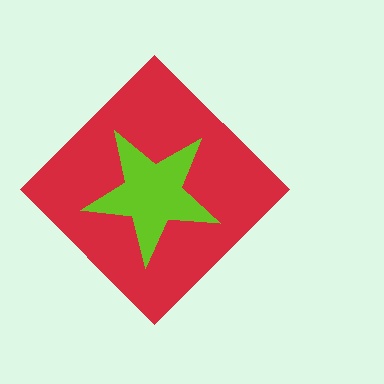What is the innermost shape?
The lime star.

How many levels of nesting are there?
2.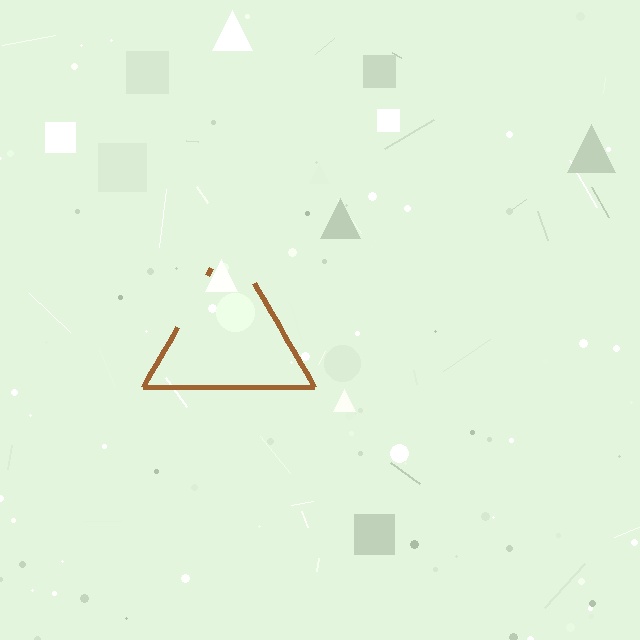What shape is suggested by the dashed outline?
The dashed outline suggests a triangle.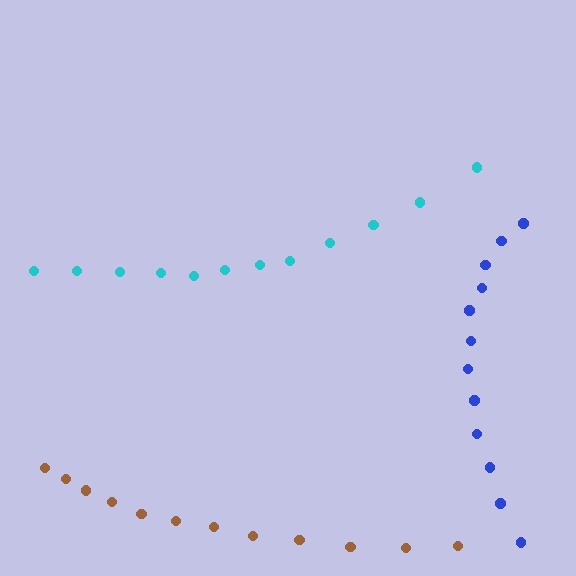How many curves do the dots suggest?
There are 3 distinct paths.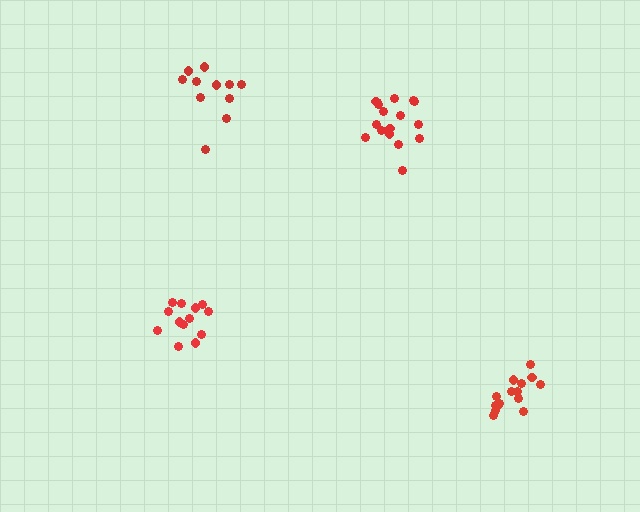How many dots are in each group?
Group 1: 15 dots, Group 2: 11 dots, Group 3: 13 dots, Group 4: 17 dots (56 total).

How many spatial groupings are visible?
There are 4 spatial groupings.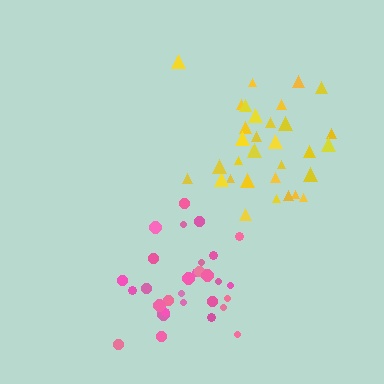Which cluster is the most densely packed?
Pink.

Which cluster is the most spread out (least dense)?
Yellow.